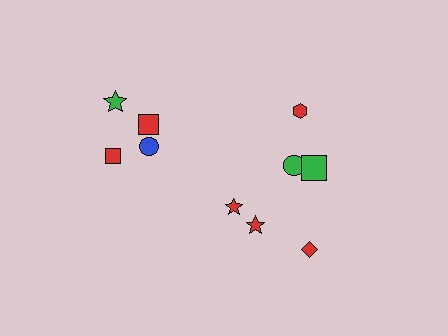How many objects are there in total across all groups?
There are 10 objects.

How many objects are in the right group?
There are 6 objects.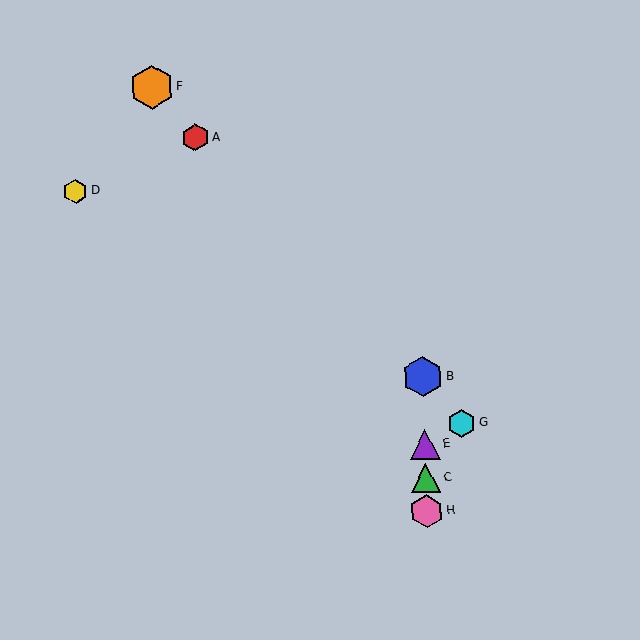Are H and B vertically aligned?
Yes, both are at x≈427.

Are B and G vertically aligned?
No, B is at x≈423 and G is at x≈462.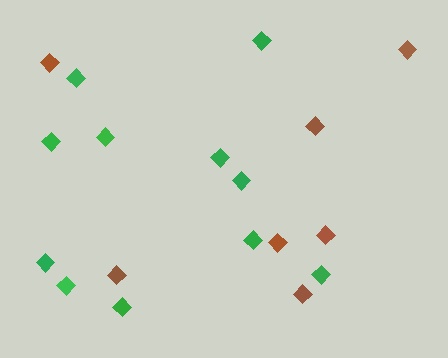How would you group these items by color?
There are 2 groups: one group of brown diamonds (7) and one group of green diamonds (11).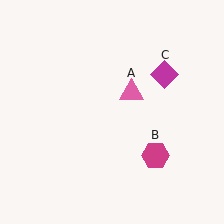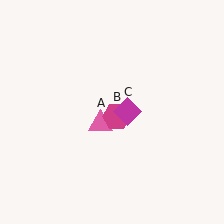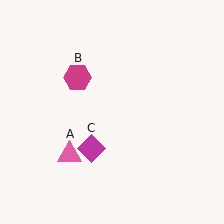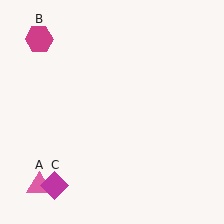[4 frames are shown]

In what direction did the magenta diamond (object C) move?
The magenta diamond (object C) moved down and to the left.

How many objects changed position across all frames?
3 objects changed position: pink triangle (object A), magenta hexagon (object B), magenta diamond (object C).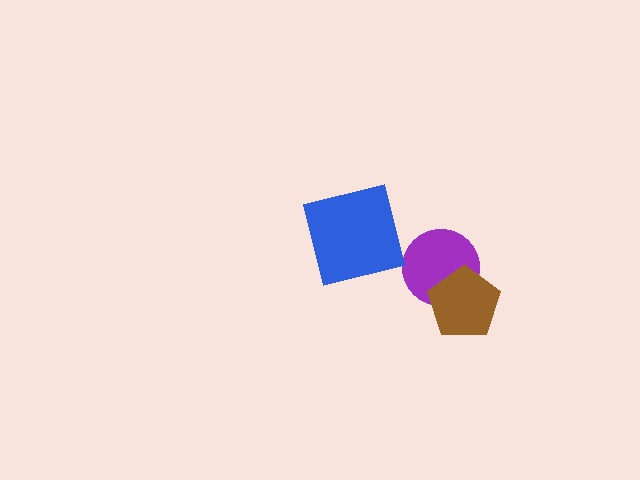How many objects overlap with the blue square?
0 objects overlap with the blue square.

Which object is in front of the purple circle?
The brown pentagon is in front of the purple circle.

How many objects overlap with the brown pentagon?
1 object overlaps with the brown pentagon.